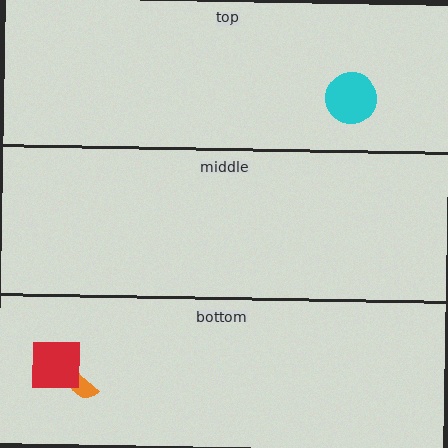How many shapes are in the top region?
1.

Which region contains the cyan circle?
The top region.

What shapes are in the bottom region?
The orange semicircle, the red square.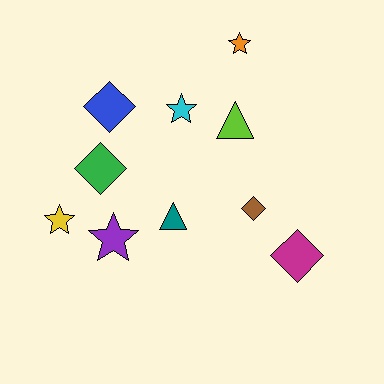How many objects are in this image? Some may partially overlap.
There are 10 objects.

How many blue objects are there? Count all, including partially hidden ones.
There is 1 blue object.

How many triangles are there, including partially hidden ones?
There are 2 triangles.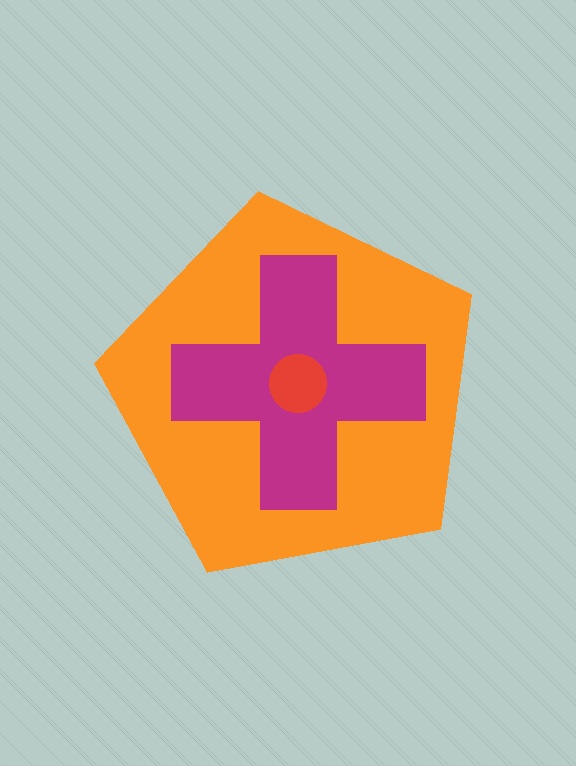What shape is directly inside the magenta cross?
The red circle.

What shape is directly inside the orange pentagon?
The magenta cross.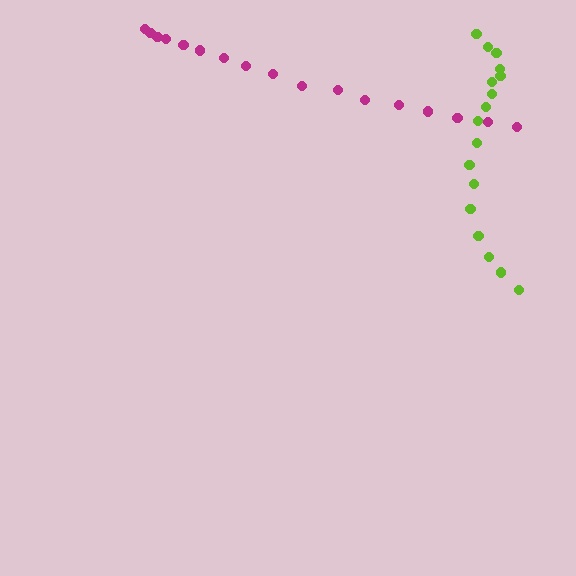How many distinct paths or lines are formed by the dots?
There are 2 distinct paths.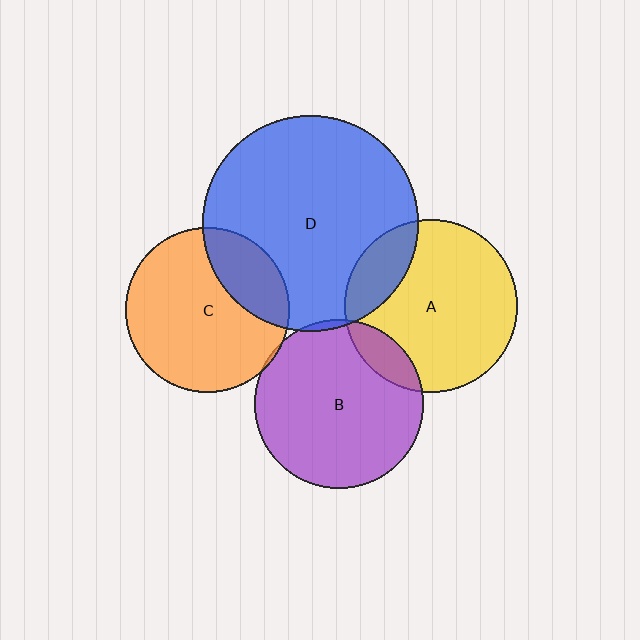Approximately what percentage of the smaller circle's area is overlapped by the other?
Approximately 5%.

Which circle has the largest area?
Circle D (blue).